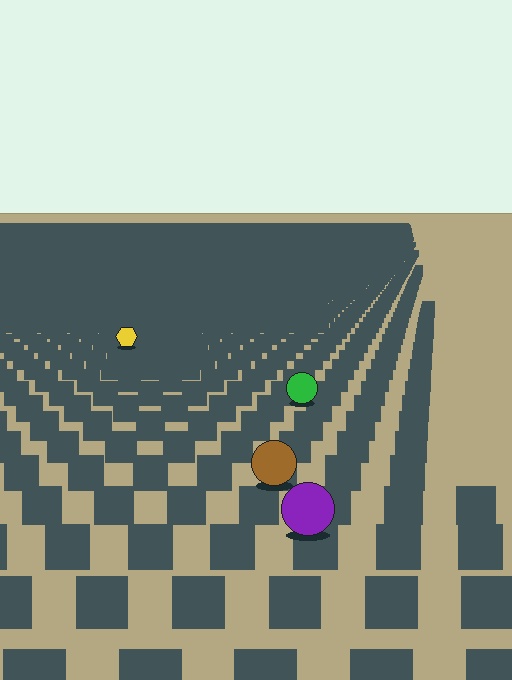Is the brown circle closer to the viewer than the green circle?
Yes. The brown circle is closer — you can tell from the texture gradient: the ground texture is coarser near it.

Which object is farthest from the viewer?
The yellow hexagon is farthest from the viewer. It appears smaller and the ground texture around it is denser.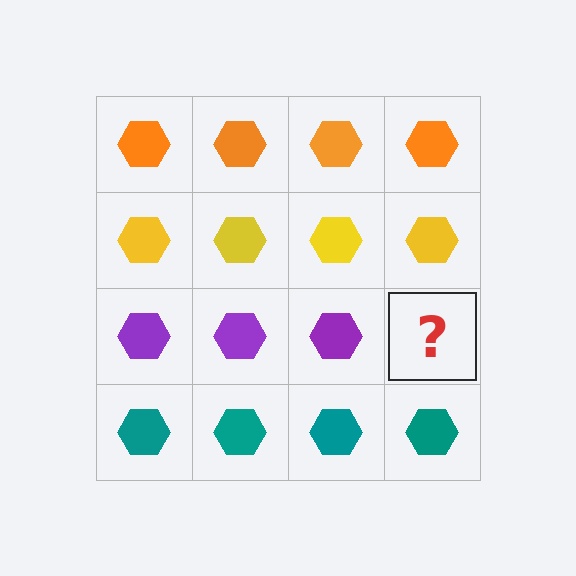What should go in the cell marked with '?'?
The missing cell should contain a purple hexagon.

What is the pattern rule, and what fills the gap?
The rule is that each row has a consistent color. The gap should be filled with a purple hexagon.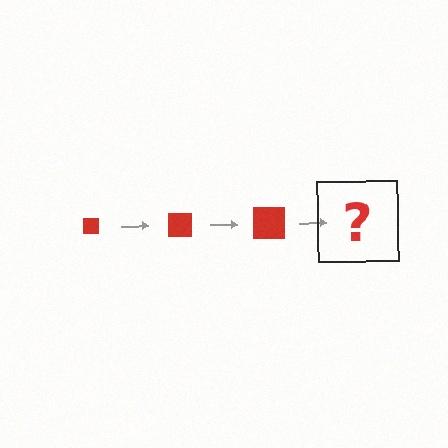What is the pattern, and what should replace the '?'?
The pattern is that the square gets progressively larger each step. The '?' should be a red square, larger than the previous one.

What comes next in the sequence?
The next element should be a red square, larger than the previous one.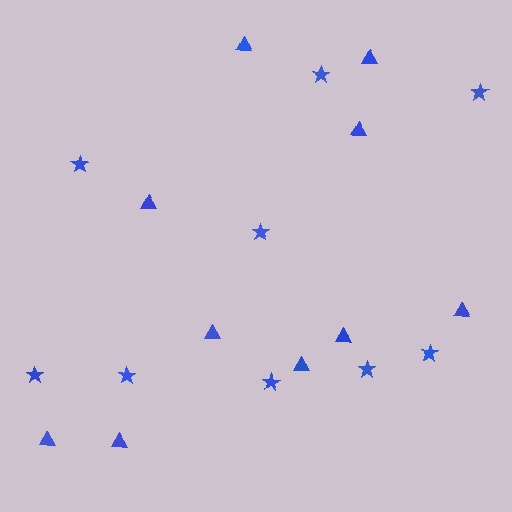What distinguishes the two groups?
There are 2 groups: one group of triangles (10) and one group of stars (9).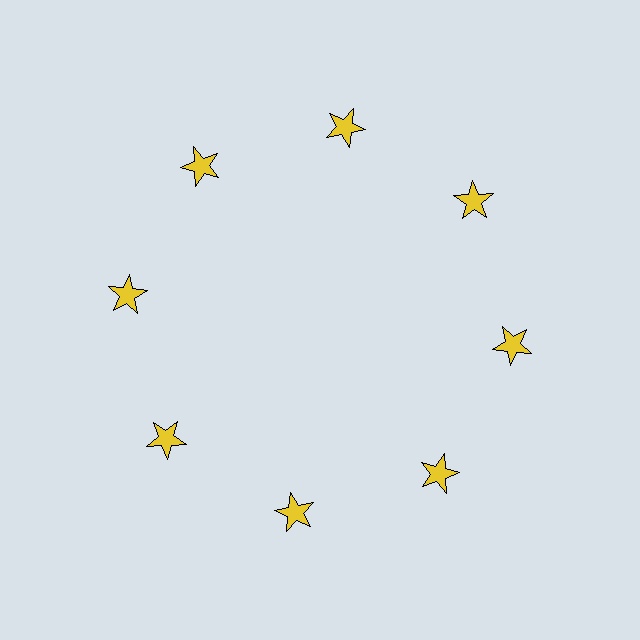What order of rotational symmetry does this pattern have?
This pattern has 8-fold rotational symmetry.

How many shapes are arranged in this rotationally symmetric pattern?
There are 8 shapes, arranged in 8 groups of 1.